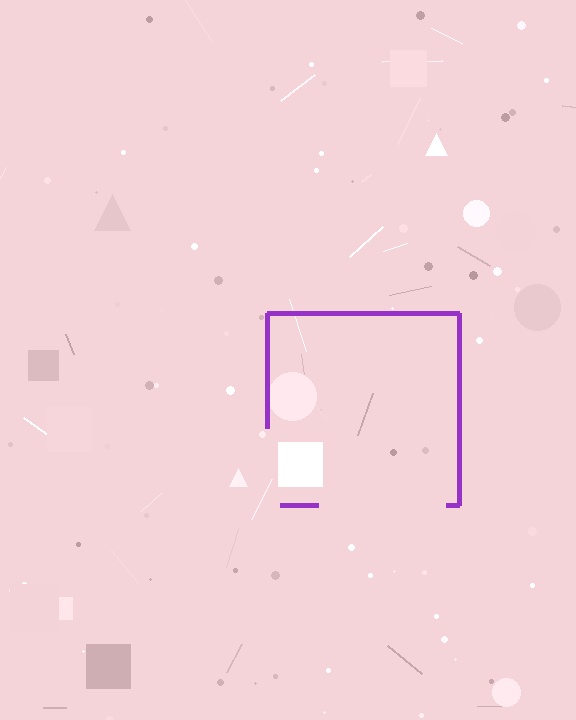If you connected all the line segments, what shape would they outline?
They would outline a square.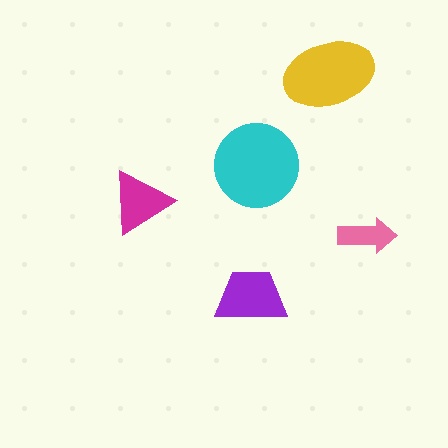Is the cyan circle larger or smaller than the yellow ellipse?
Larger.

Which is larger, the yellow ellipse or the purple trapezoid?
The yellow ellipse.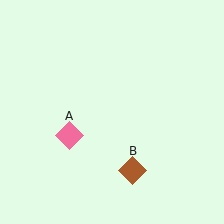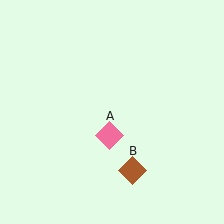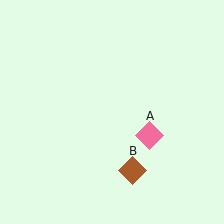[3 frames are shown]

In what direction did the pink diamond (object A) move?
The pink diamond (object A) moved right.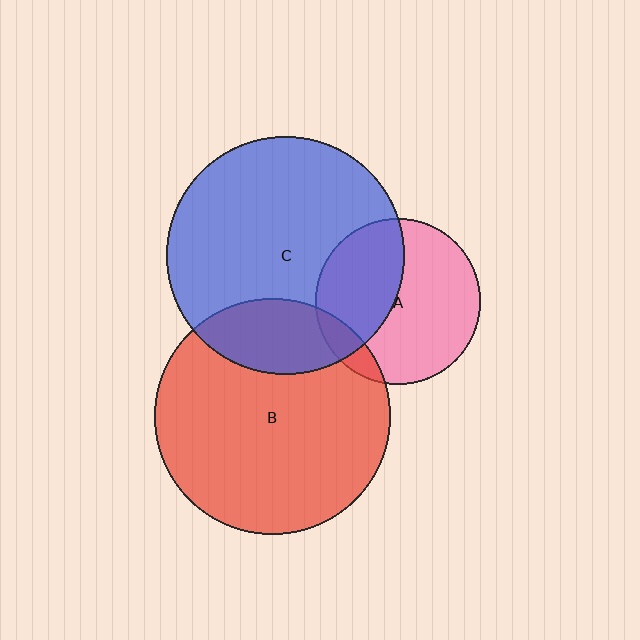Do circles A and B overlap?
Yes.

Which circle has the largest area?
Circle C (blue).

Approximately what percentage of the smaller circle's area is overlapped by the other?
Approximately 10%.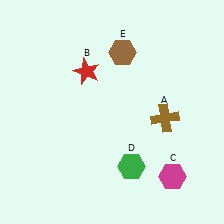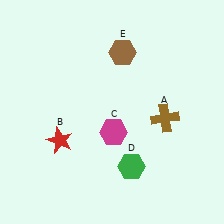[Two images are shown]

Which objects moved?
The objects that moved are: the red star (B), the magenta hexagon (C).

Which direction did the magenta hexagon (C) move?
The magenta hexagon (C) moved left.